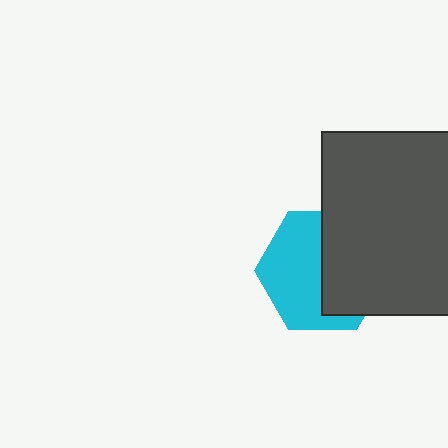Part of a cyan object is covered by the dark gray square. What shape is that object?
It is a hexagon.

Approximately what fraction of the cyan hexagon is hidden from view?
Roughly 47% of the cyan hexagon is hidden behind the dark gray square.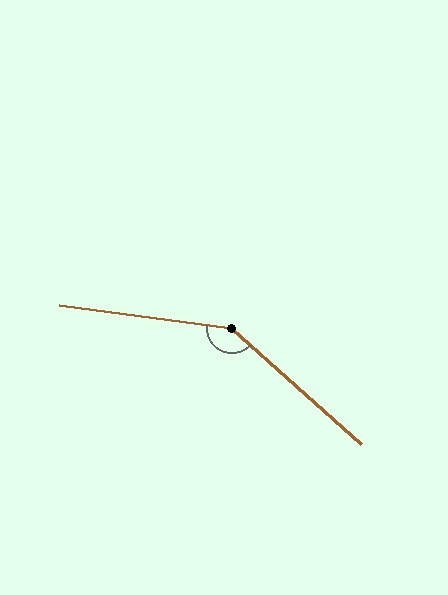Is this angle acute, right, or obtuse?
It is obtuse.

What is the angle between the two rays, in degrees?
Approximately 146 degrees.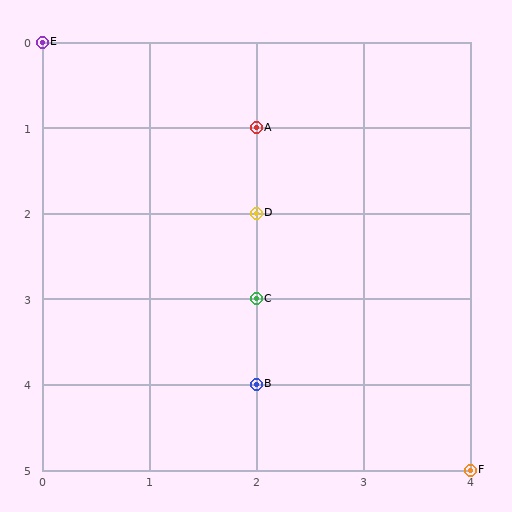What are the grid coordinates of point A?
Point A is at grid coordinates (2, 1).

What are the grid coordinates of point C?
Point C is at grid coordinates (2, 3).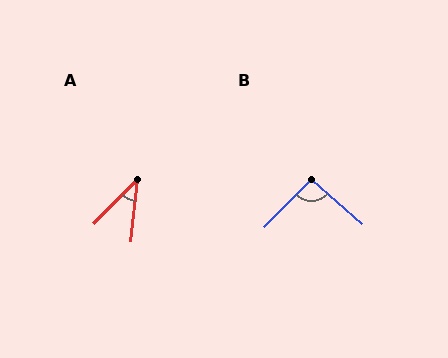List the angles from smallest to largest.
A (38°), B (93°).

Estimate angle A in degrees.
Approximately 38 degrees.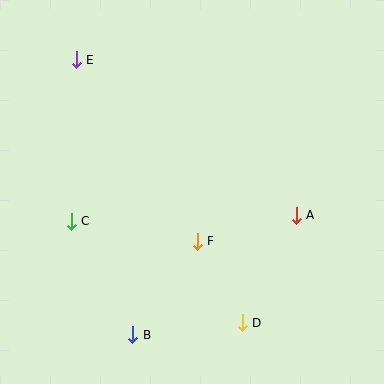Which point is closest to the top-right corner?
Point A is closest to the top-right corner.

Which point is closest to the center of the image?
Point F at (197, 241) is closest to the center.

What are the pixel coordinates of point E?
Point E is at (76, 60).